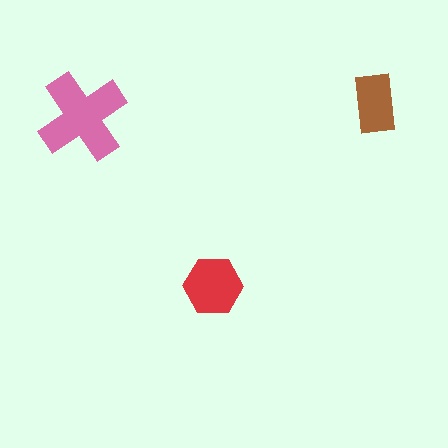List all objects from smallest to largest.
The brown rectangle, the red hexagon, the pink cross.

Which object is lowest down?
The red hexagon is bottommost.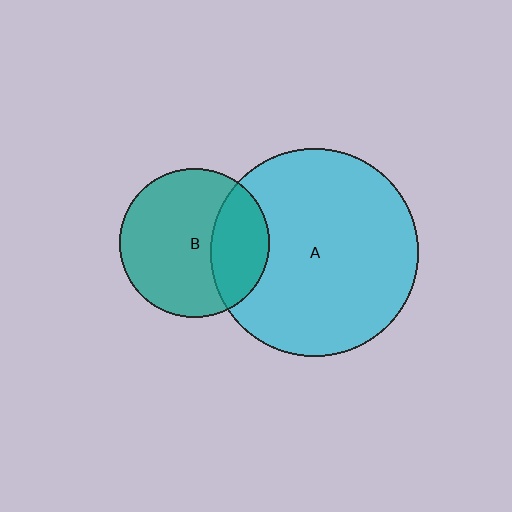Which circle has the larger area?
Circle A (cyan).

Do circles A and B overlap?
Yes.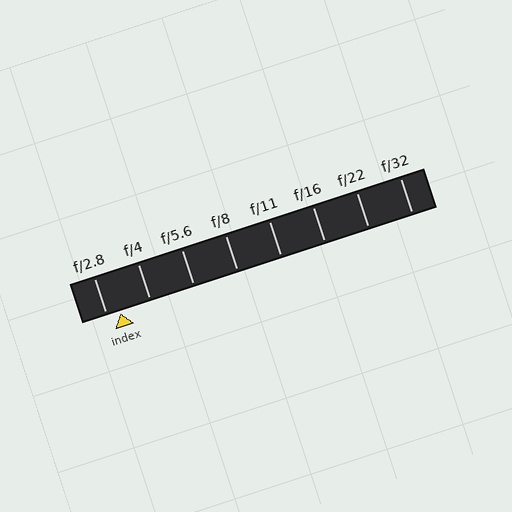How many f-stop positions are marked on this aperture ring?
There are 8 f-stop positions marked.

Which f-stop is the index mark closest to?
The index mark is closest to f/2.8.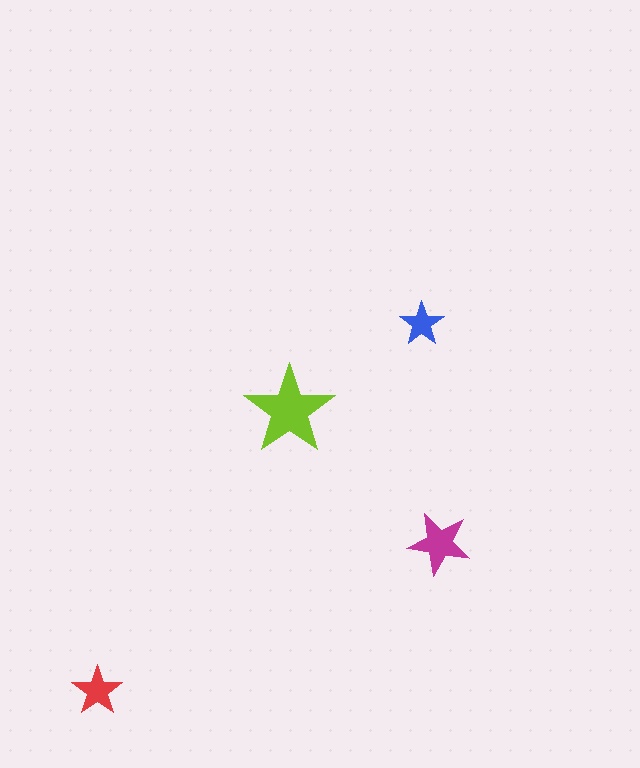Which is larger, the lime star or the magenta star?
The lime one.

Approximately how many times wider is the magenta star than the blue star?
About 1.5 times wider.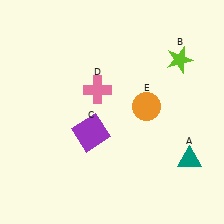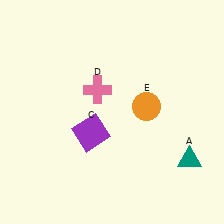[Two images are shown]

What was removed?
The lime star (B) was removed in Image 2.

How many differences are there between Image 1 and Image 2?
There is 1 difference between the two images.